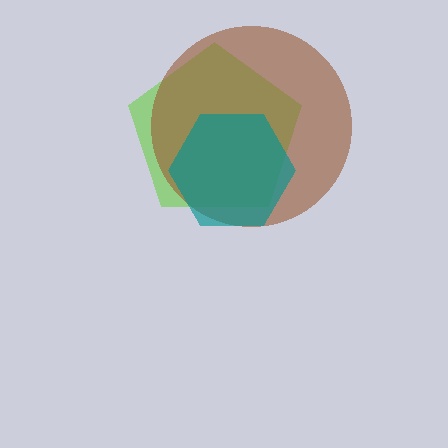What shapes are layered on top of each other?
The layered shapes are: a lime pentagon, a brown circle, a teal hexagon.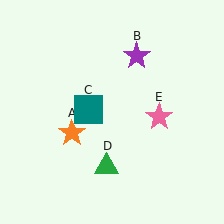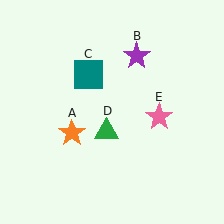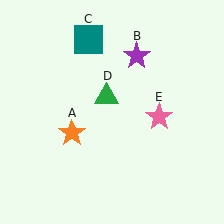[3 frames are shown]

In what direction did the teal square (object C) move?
The teal square (object C) moved up.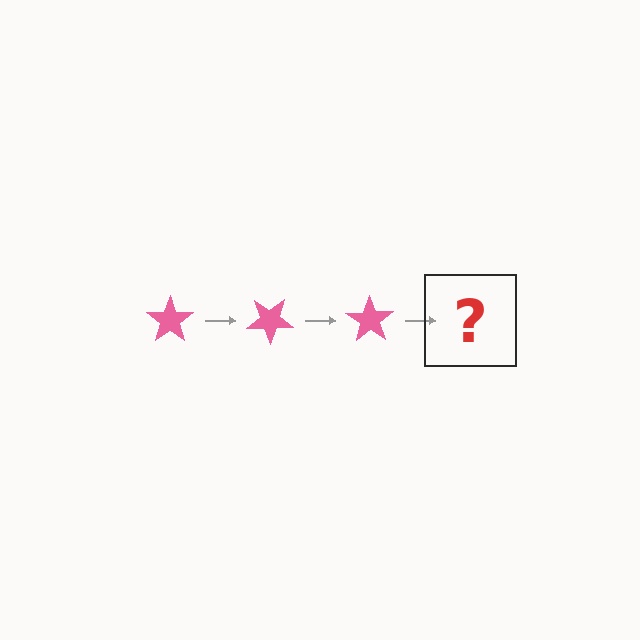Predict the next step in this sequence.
The next step is a pink star rotated 105 degrees.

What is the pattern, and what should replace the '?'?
The pattern is that the star rotates 35 degrees each step. The '?' should be a pink star rotated 105 degrees.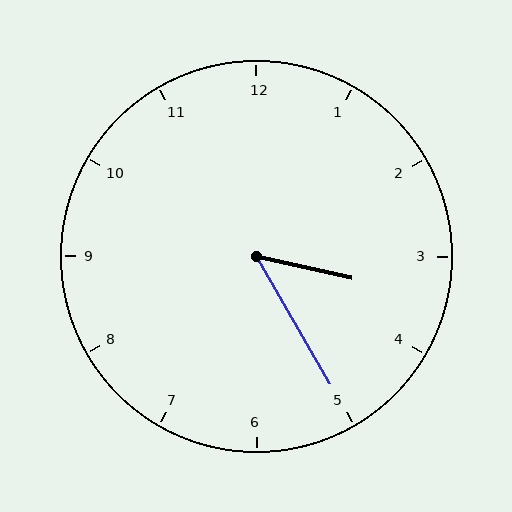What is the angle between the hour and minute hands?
Approximately 48 degrees.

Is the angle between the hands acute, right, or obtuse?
It is acute.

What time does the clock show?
3:25.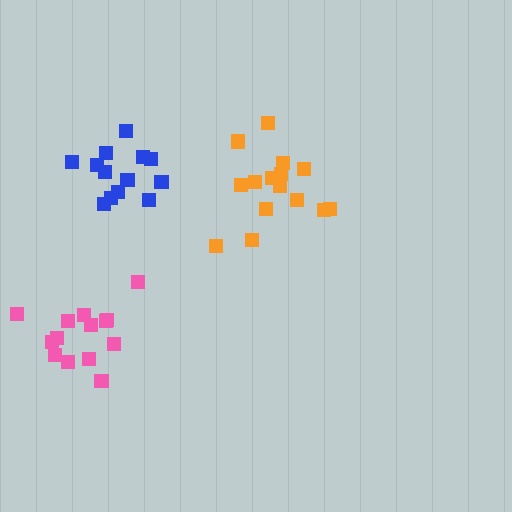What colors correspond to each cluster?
The clusters are colored: blue, pink, orange.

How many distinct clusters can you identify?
There are 3 distinct clusters.